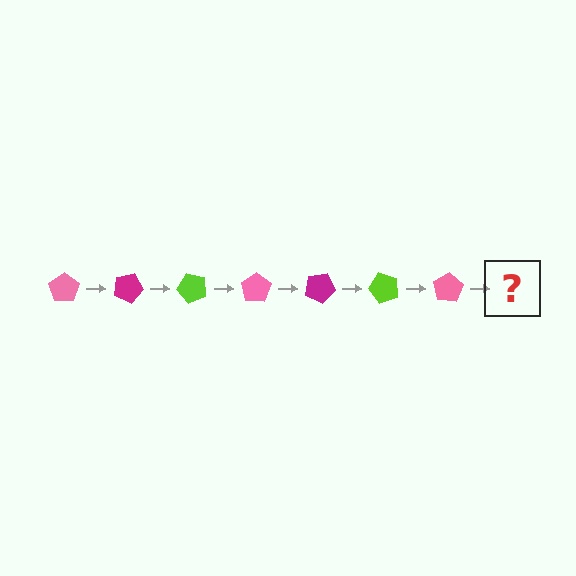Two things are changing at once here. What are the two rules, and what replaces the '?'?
The two rules are that it rotates 25 degrees each step and the color cycles through pink, magenta, and lime. The '?' should be a magenta pentagon, rotated 175 degrees from the start.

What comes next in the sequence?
The next element should be a magenta pentagon, rotated 175 degrees from the start.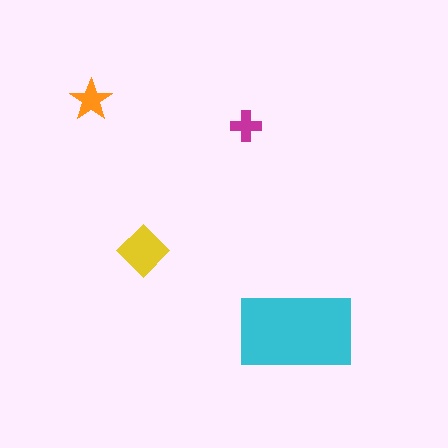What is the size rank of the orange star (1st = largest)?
3rd.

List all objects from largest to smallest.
The cyan rectangle, the yellow diamond, the orange star, the magenta cross.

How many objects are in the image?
There are 4 objects in the image.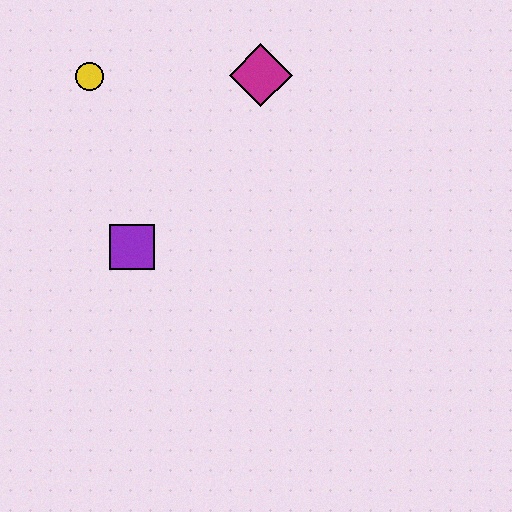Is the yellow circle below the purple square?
No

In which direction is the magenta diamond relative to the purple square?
The magenta diamond is above the purple square.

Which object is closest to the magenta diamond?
The yellow circle is closest to the magenta diamond.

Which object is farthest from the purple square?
The magenta diamond is farthest from the purple square.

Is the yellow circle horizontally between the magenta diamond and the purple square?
No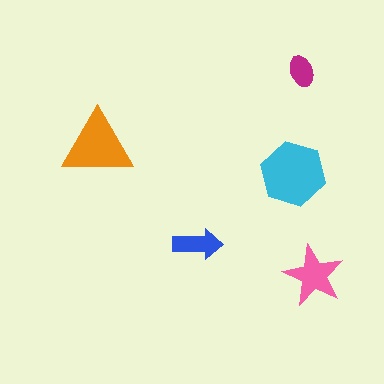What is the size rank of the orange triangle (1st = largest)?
2nd.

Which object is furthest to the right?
The pink star is rightmost.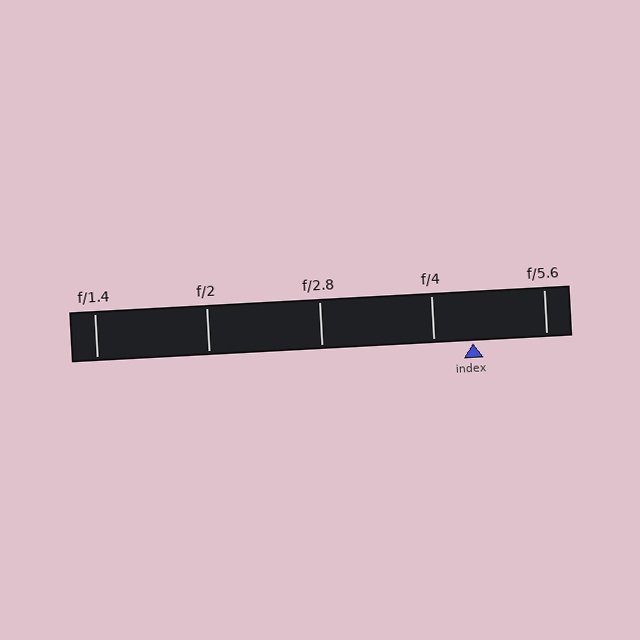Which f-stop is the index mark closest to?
The index mark is closest to f/4.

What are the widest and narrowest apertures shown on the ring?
The widest aperture shown is f/1.4 and the narrowest is f/5.6.